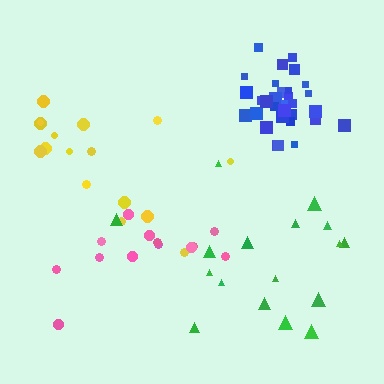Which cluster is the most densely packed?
Blue.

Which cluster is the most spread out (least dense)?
Yellow.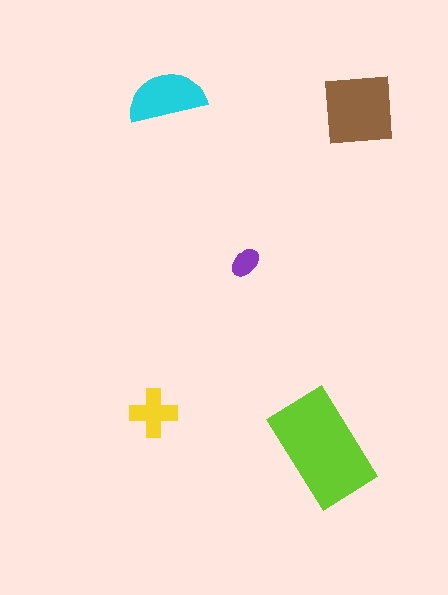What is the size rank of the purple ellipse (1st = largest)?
5th.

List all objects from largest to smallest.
The lime rectangle, the brown square, the cyan semicircle, the yellow cross, the purple ellipse.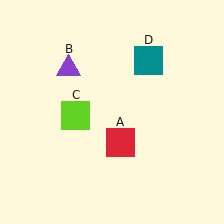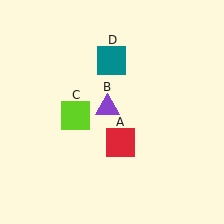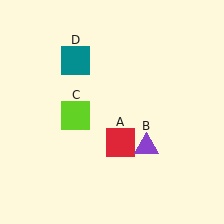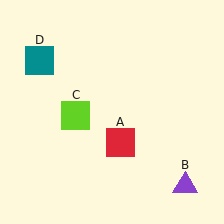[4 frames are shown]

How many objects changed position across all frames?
2 objects changed position: purple triangle (object B), teal square (object D).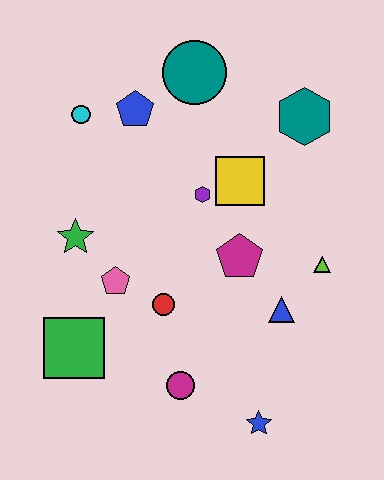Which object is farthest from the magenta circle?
The teal circle is farthest from the magenta circle.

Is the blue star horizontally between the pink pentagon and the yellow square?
No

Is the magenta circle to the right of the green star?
Yes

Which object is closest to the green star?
The pink pentagon is closest to the green star.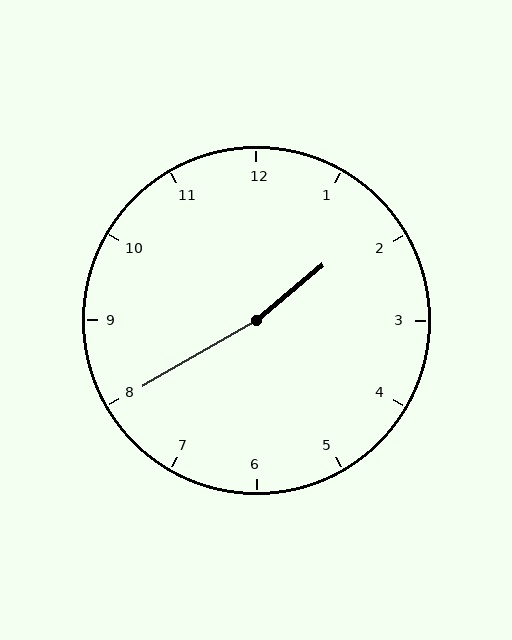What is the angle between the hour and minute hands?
Approximately 170 degrees.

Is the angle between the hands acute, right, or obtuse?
It is obtuse.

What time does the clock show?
1:40.